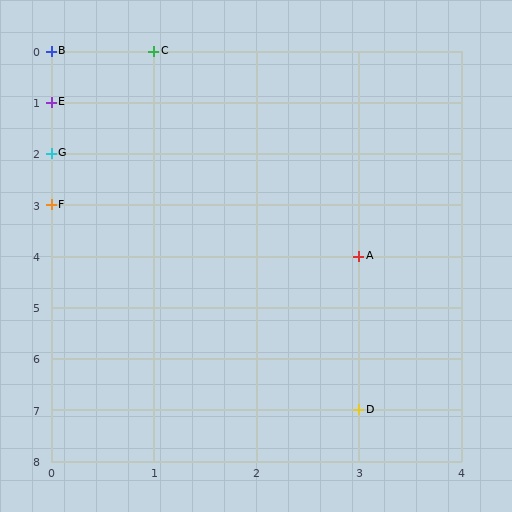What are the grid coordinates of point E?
Point E is at grid coordinates (0, 1).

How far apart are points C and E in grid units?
Points C and E are 1 column and 1 row apart (about 1.4 grid units diagonally).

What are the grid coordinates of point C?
Point C is at grid coordinates (1, 0).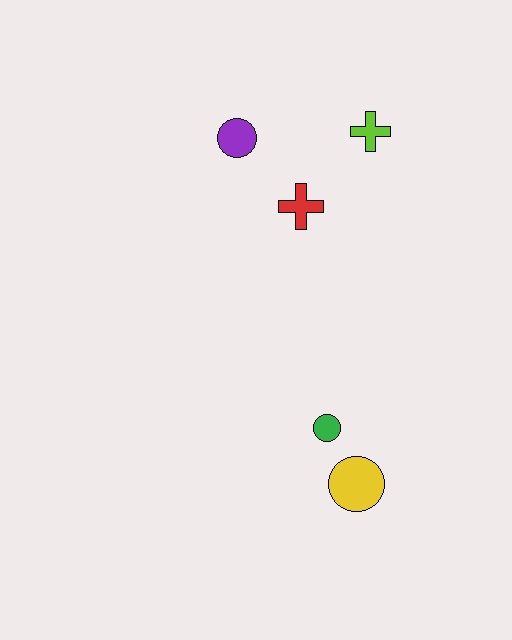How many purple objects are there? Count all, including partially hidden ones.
There is 1 purple object.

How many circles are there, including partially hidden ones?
There are 3 circles.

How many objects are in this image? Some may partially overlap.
There are 5 objects.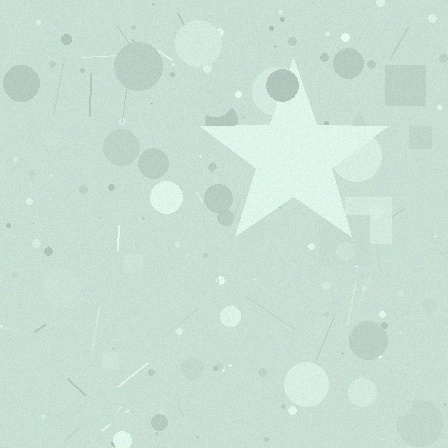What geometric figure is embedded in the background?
A star is embedded in the background.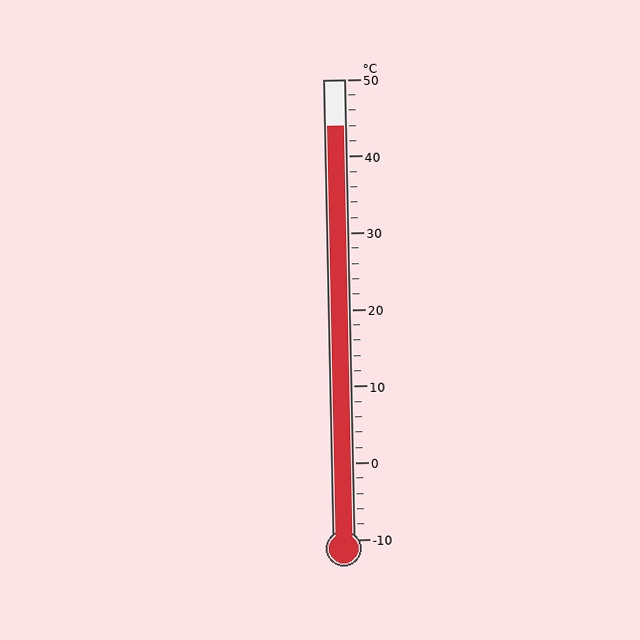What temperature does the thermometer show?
The thermometer shows approximately 44°C.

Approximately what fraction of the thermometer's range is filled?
The thermometer is filled to approximately 90% of its range.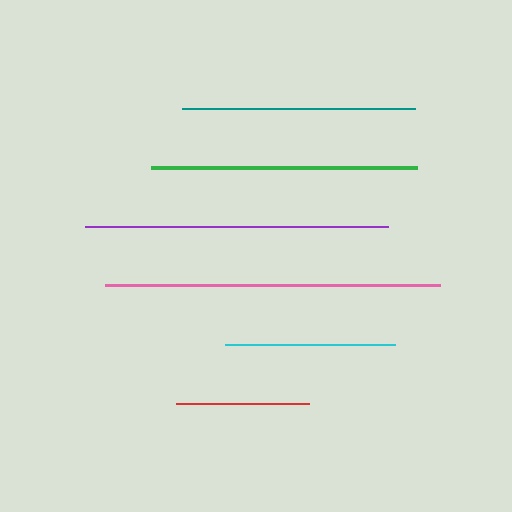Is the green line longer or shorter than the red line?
The green line is longer than the red line.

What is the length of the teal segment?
The teal segment is approximately 233 pixels long.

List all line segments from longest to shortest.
From longest to shortest: pink, purple, green, teal, cyan, red.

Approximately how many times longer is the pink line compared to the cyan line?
The pink line is approximately 2.0 times the length of the cyan line.